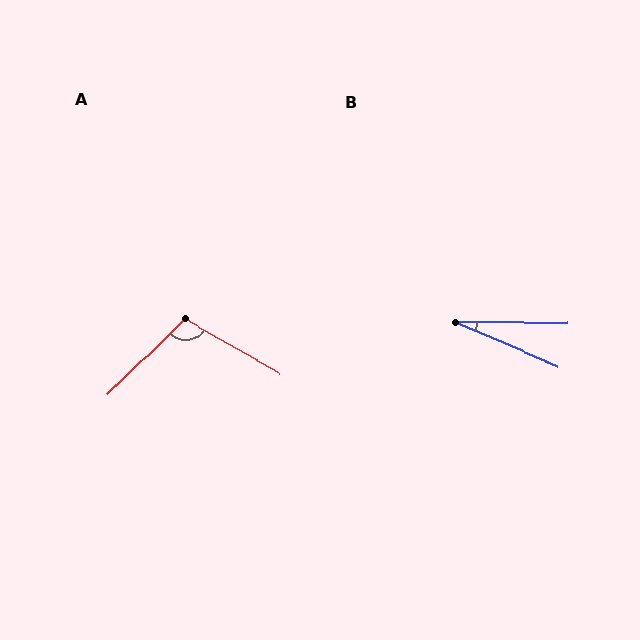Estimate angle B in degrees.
Approximately 23 degrees.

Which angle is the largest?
A, at approximately 106 degrees.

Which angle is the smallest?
B, at approximately 23 degrees.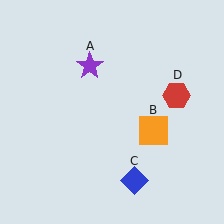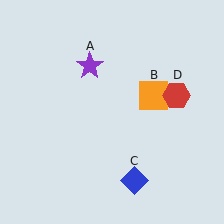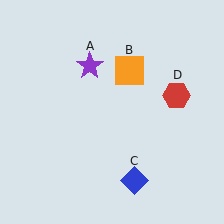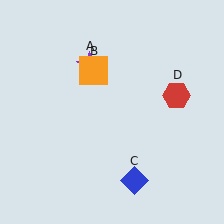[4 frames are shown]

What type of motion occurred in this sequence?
The orange square (object B) rotated counterclockwise around the center of the scene.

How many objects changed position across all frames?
1 object changed position: orange square (object B).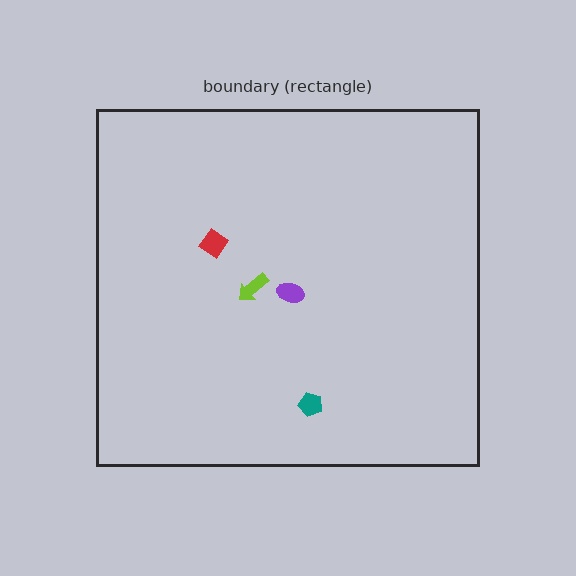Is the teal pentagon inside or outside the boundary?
Inside.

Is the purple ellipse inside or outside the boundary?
Inside.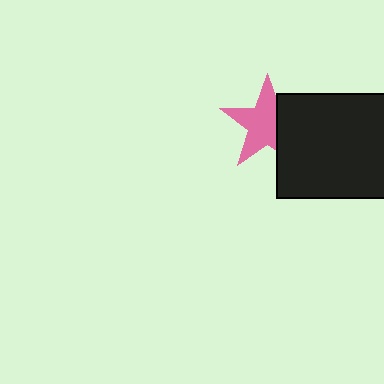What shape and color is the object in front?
The object in front is a black rectangle.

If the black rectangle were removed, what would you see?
You would see the complete pink star.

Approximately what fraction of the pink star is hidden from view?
Roughly 34% of the pink star is hidden behind the black rectangle.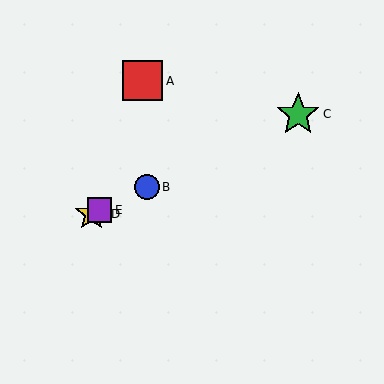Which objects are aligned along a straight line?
Objects B, C, D, E are aligned along a straight line.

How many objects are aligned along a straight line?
4 objects (B, C, D, E) are aligned along a straight line.